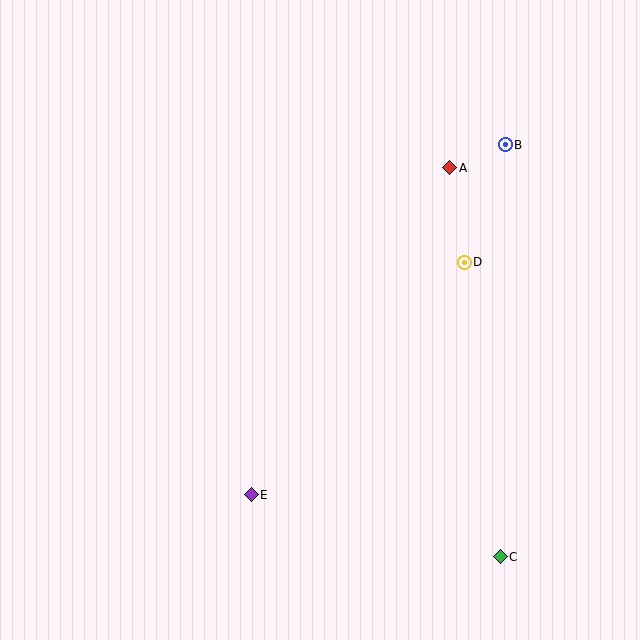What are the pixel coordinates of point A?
Point A is at (450, 168).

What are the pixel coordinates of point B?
Point B is at (505, 145).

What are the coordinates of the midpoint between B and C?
The midpoint between B and C is at (503, 351).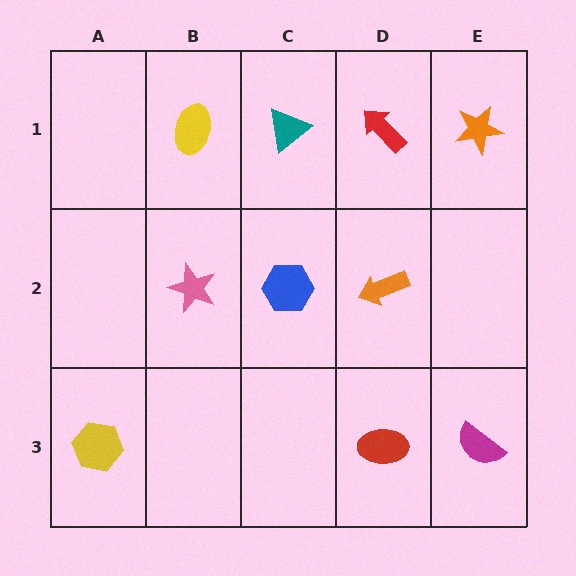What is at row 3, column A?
A yellow hexagon.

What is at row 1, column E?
An orange star.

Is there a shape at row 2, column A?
No, that cell is empty.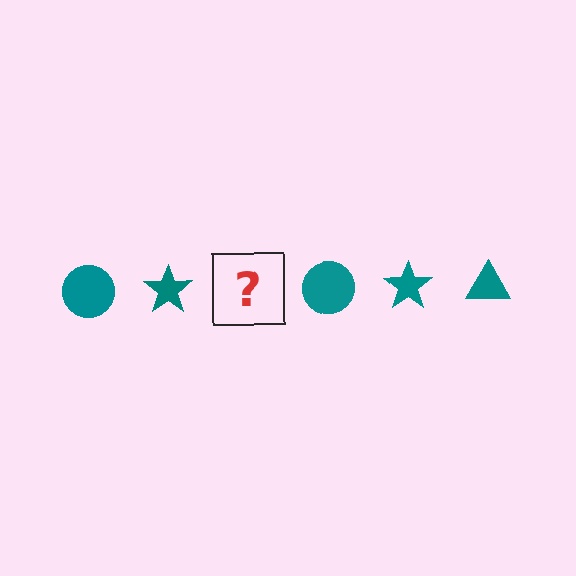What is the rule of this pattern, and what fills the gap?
The rule is that the pattern cycles through circle, star, triangle shapes in teal. The gap should be filled with a teal triangle.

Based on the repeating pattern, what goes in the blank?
The blank should be a teal triangle.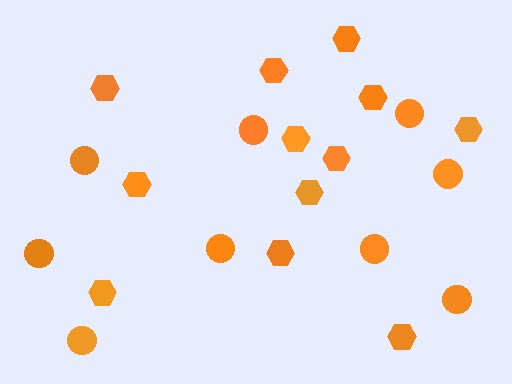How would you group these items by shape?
There are 2 groups: one group of circles (9) and one group of hexagons (12).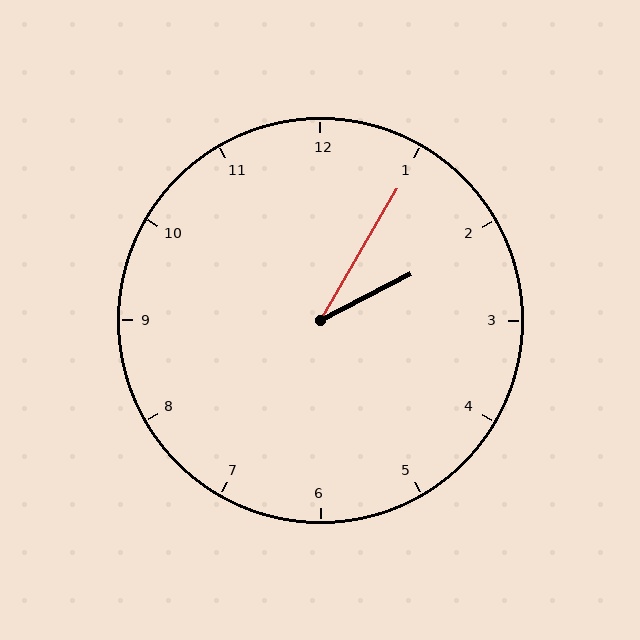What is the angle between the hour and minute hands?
Approximately 32 degrees.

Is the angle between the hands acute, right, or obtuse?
It is acute.